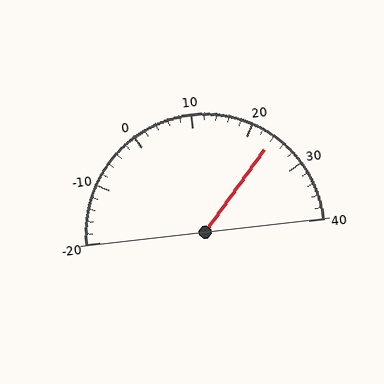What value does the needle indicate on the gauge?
The needle indicates approximately 24.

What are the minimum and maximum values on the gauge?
The gauge ranges from -20 to 40.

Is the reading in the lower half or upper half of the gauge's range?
The reading is in the upper half of the range (-20 to 40).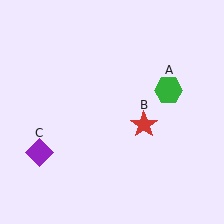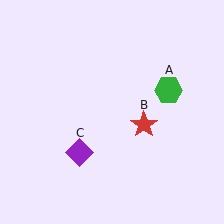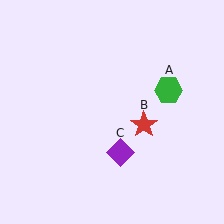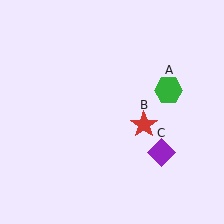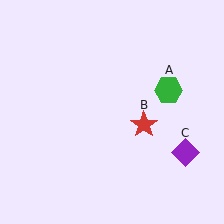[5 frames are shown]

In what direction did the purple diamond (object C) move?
The purple diamond (object C) moved right.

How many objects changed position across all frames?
1 object changed position: purple diamond (object C).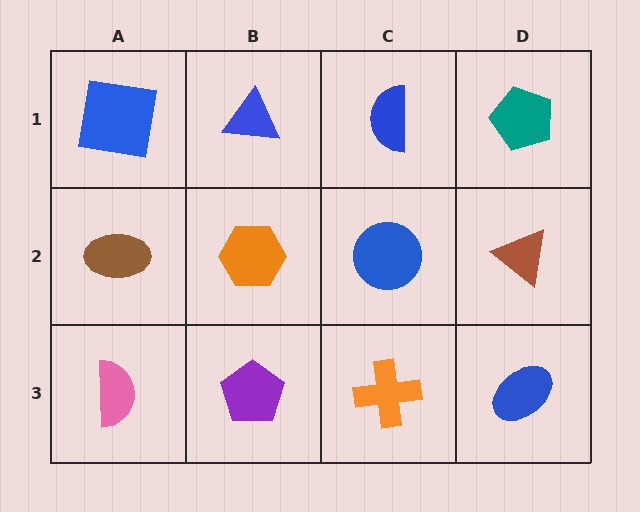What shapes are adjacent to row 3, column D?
A brown triangle (row 2, column D), an orange cross (row 3, column C).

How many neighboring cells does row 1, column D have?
2.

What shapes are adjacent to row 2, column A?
A blue square (row 1, column A), a pink semicircle (row 3, column A), an orange hexagon (row 2, column B).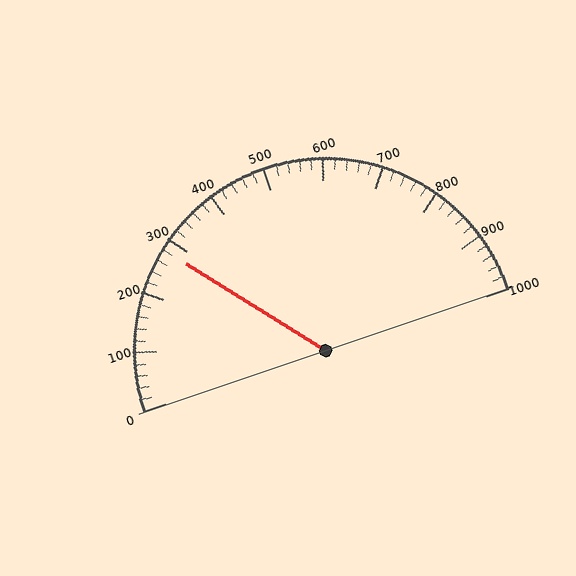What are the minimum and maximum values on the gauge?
The gauge ranges from 0 to 1000.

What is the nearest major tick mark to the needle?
The nearest major tick mark is 300.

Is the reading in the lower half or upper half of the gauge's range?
The reading is in the lower half of the range (0 to 1000).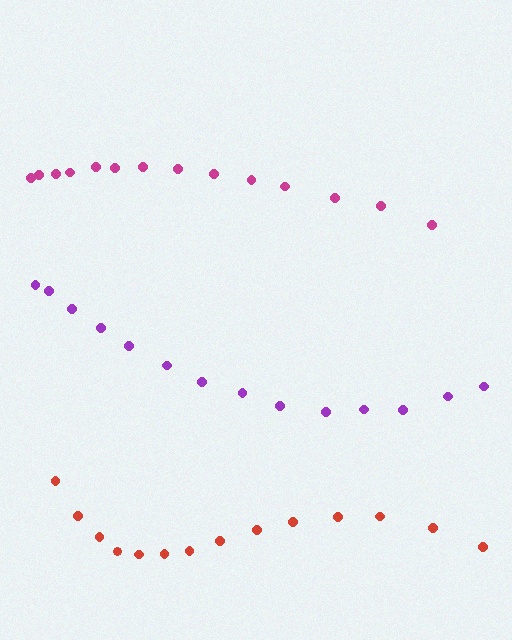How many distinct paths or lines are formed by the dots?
There are 3 distinct paths.